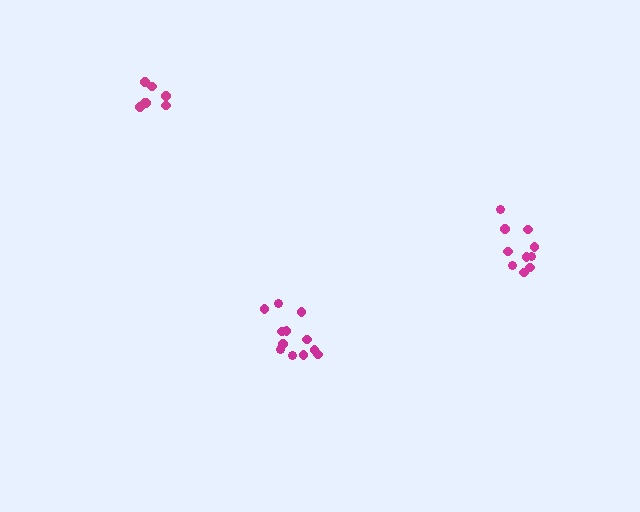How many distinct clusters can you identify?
There are 3 distinct clusters.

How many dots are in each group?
Group 1: 7 dots, Group 2: 12 dots, Group 3: 10 dots (29 total).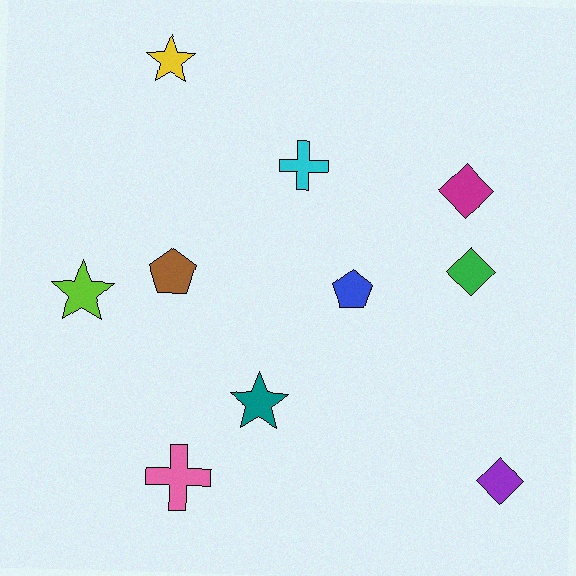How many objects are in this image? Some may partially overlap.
There are 10 objects.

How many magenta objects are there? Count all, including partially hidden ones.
There is 1 magenta object.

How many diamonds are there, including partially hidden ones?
There are 3 diamonds.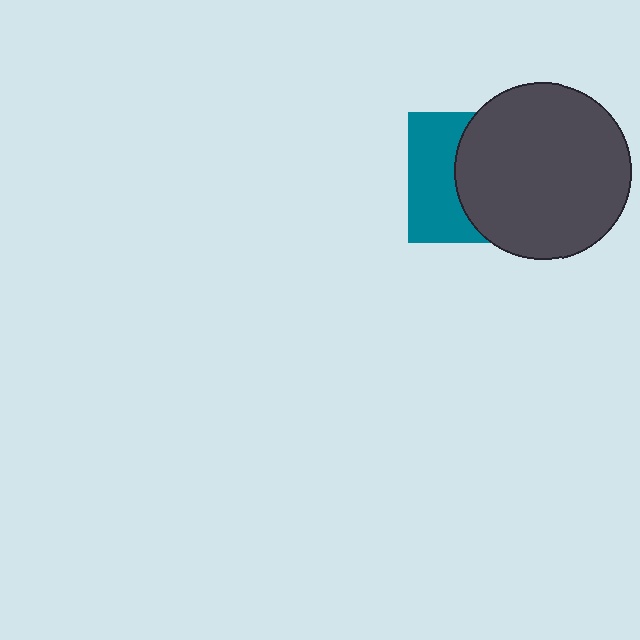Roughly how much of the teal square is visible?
A small part of it is visible (roughly 42%).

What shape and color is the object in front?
The object in front is a dark gray circle.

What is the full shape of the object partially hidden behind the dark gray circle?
The partially hidden object is a teal square.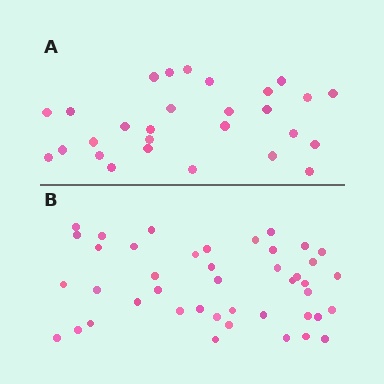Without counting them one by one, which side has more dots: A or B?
Region B (the bottom region) has more dots.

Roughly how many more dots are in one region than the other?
Region B has approximately 15 more dots than region A.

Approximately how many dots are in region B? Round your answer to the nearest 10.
About 40 dots. (The exact count is 43, which rounds to 40.)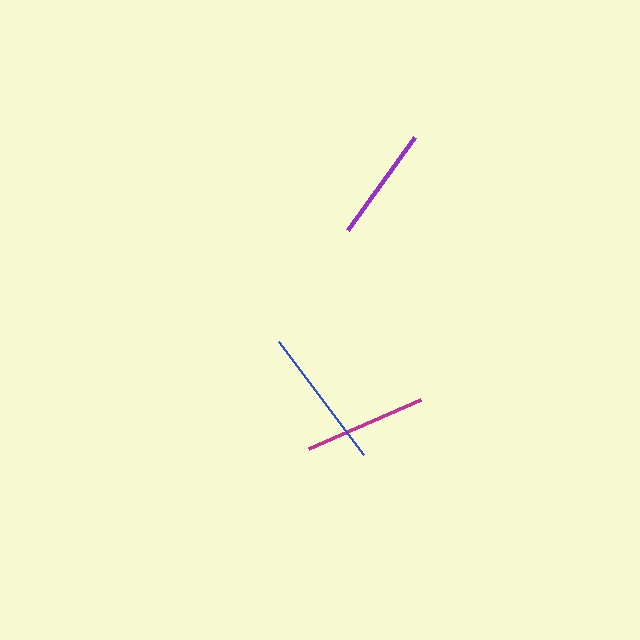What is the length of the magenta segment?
The magenta segment is approximately 123 pixels long.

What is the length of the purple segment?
The purple segment is approximately 115 pixels long.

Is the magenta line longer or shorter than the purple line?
The magenta line is longer than the purple line.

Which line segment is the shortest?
The purple line is the shortest at approximately 115 pixels.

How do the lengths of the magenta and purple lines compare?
The magenta and purple lines are approximately the same length.